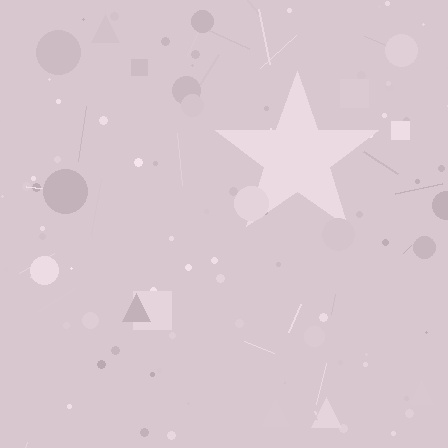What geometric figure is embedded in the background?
A star is embedded in the background.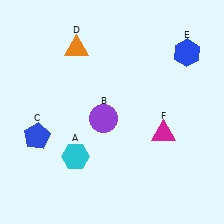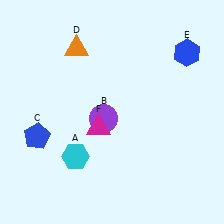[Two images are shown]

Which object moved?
The magenta triangle (F) moved left.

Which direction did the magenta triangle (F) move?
The magenta triangle (F) moved left.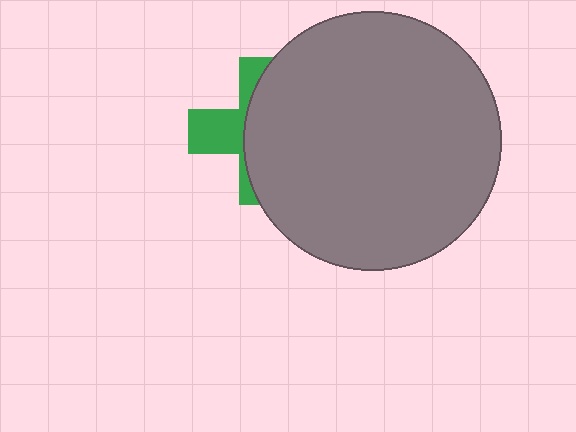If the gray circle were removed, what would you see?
You would see the complete green cross.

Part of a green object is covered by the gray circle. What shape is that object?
It is a cross.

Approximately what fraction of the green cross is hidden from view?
Roughly 64% of the green cross is hidden behind the gray circle.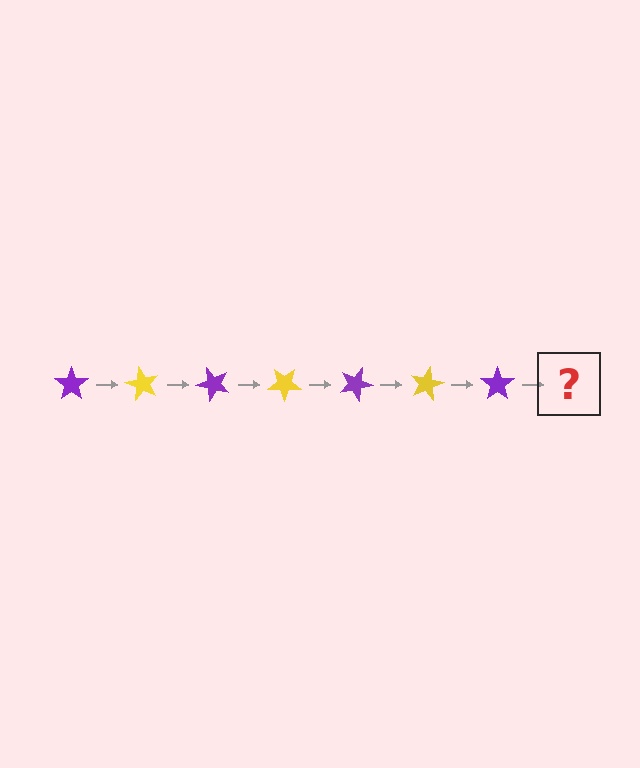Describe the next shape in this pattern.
It should be a yellow star, rotated 420 degrees from the start.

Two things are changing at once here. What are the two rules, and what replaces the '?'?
The two rules are that it rotates 60 degrees each step and the color cycles through purple and yellow. The '?' should be a yellow star, rotated 420 degrees from the start.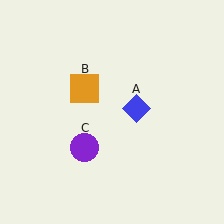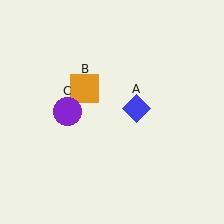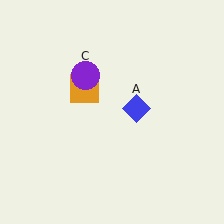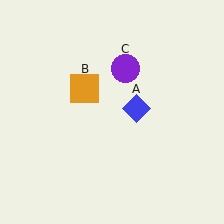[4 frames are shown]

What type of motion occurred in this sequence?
The purple circle (object C) rotated clockwise around the center of the scene.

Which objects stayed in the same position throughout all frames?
Blue diamond (object A) and orange square (object B) remained stationary.